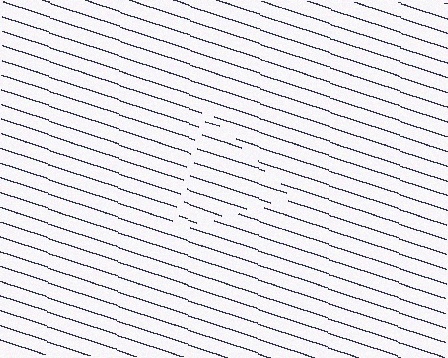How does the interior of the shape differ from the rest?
The interior of the shape contains the same grating, shifted by half a period — the contour is defined by the phase discontinuity where line-ends from the inner and outer gratings abut.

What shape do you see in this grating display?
An illusory triangle. The interior of the shape contains the same grating, shifted by half a period — the contour is defined by the phase discontinuity where line-ends from the inner and outer gratings abut.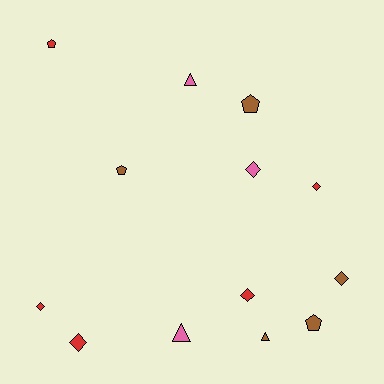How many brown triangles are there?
There is 1 brown triangle.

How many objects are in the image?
There are 13 objects.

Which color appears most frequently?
Red, with 5 objects.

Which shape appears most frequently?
Diamond, with 6 objects.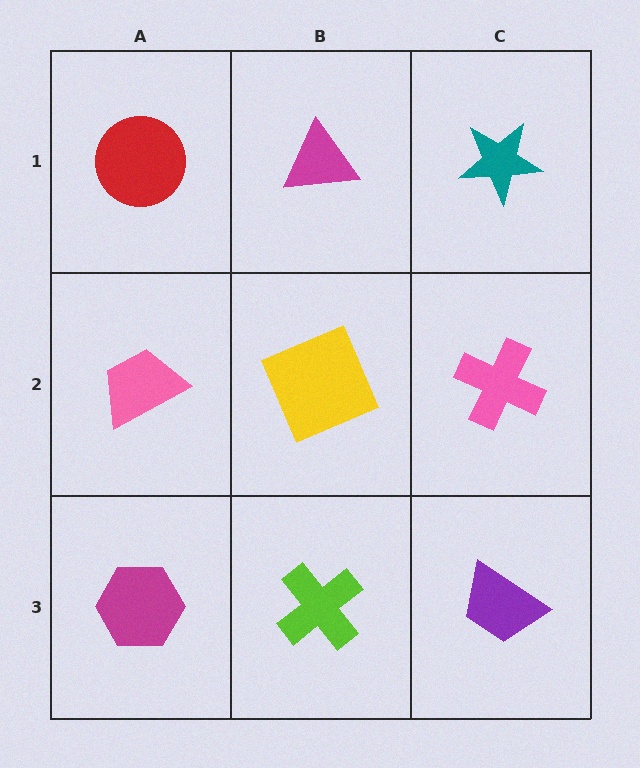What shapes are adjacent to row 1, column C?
A pink cross (row 2, column C), a magenta triangle (row 1, column B).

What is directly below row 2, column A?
A magenta hexagon.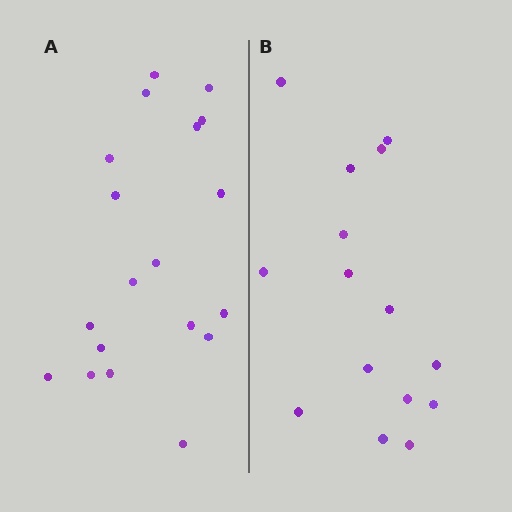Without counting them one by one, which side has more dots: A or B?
Region A (the left region) has more dots.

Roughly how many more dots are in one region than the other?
Region A has about 4 more dots than region B.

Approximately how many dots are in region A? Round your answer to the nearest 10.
About 20 dots. (The exact count is 19, which rounds to 20.)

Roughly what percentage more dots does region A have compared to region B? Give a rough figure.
About 25% more.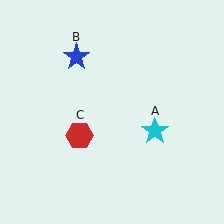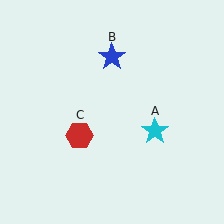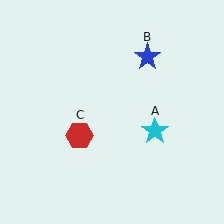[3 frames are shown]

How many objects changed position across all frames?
1 object changed position: blue star (object B).